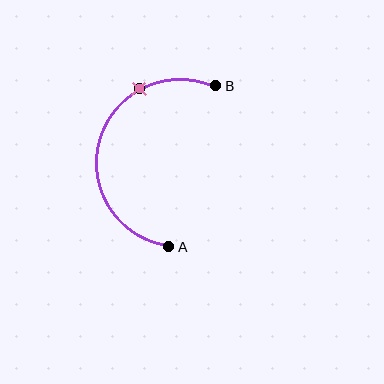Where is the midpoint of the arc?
The arc midpoint is the point on the curve farthest from the straight line joining A and B. It sits to the left of that line.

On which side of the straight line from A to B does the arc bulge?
The arc bulges to the left of the straight line connecting A and B.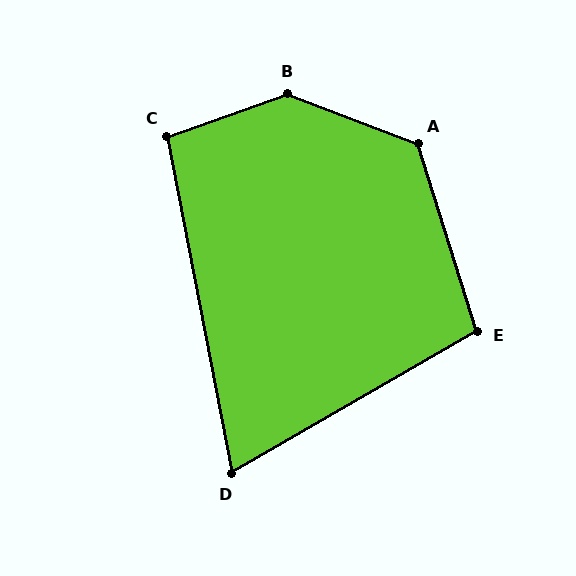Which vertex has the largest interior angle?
B, at approximately 140 degrees.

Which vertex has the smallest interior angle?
D, at approximately 71 degrees.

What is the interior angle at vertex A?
Approximately 128 degrees (obtuse).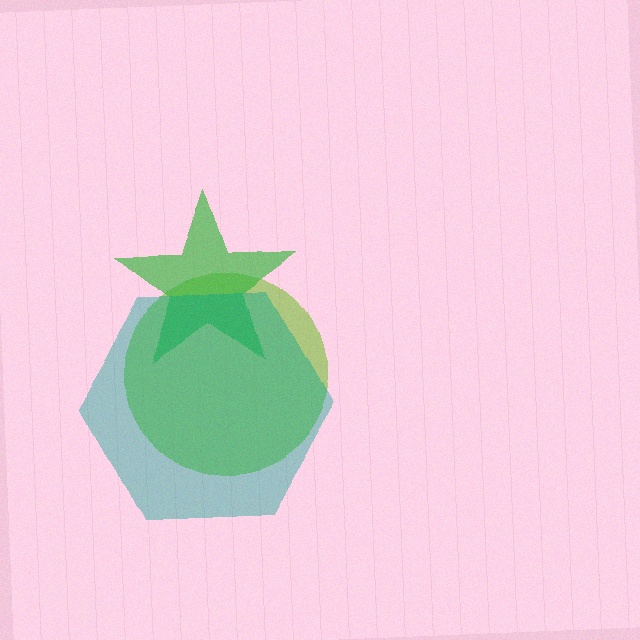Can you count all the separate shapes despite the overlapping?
Yes, there are 3 separate shapes.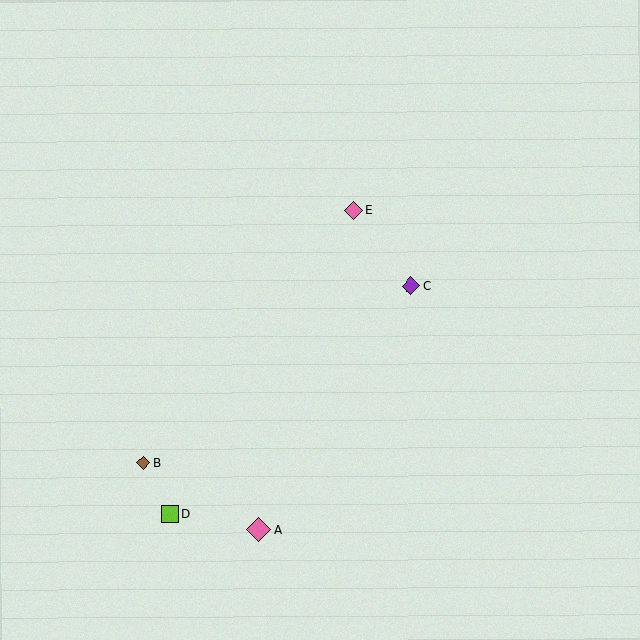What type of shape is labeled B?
Shape B is a brown diamond.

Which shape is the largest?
The pink diamond (labeled A) is the largest.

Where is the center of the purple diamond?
The center of the purple diamond is at (411, 286).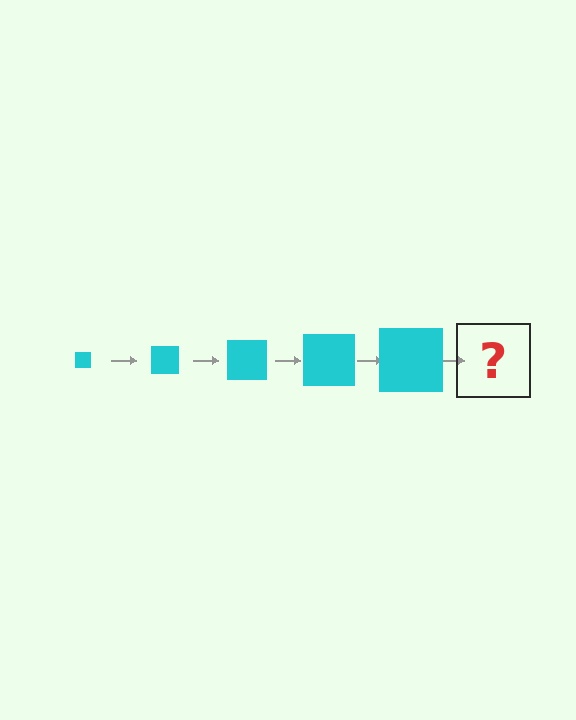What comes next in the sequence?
The next element should be a cyan square, larger than the previous one.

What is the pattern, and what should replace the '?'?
The pattern is that the square gets progressively larger each step. The '?' should be a cyan square, larger than the previous one.